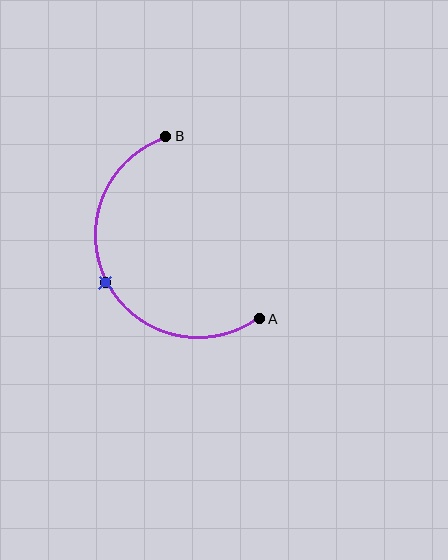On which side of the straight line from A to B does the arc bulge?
The arc bulges to the left of the straight line connecting A and B.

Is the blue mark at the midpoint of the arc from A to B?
Yes. The blue mark lies on the arc at equal arc-length from both A and B — it is the arc midpoint.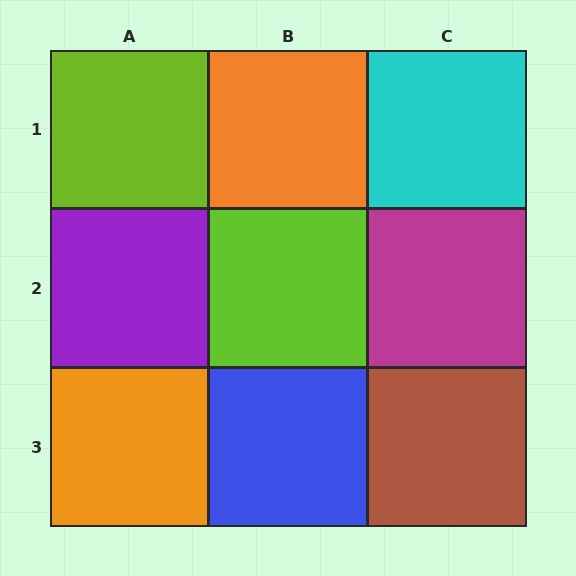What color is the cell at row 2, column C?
Magenta.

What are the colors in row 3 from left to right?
Orange, blue, brown.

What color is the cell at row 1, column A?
Lime.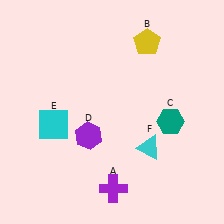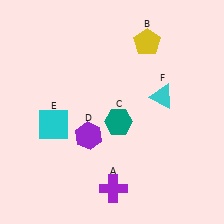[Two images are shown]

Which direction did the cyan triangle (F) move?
The cyan triangle (F) moved up.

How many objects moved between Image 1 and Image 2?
2 objects moved between the two images.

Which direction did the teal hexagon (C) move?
The teal hexagon (C) moved left.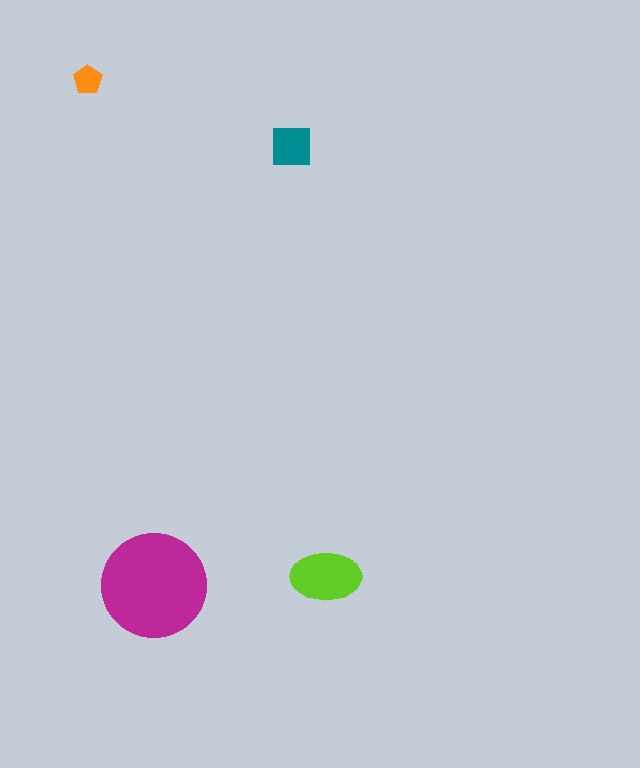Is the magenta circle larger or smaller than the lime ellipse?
Larger.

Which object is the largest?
The magenta circle.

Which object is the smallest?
The orange pentagon.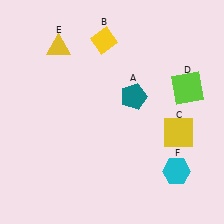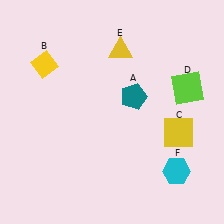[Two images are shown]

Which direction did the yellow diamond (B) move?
The yellow diamond (B) moved left.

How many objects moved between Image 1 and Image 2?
2 objects moved between the two images.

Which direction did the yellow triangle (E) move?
The yellow triangle (E) moved right.